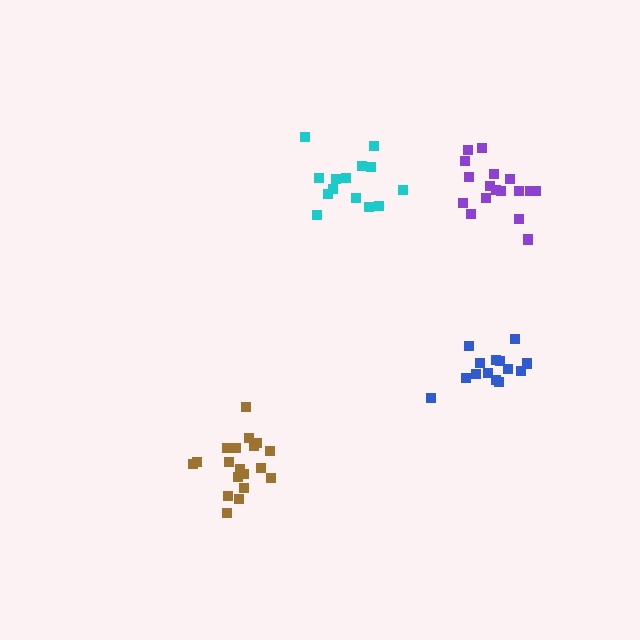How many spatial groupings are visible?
There are 4 spatial groupings.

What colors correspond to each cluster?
The clusters are colored: blue, purple, brown, cyan.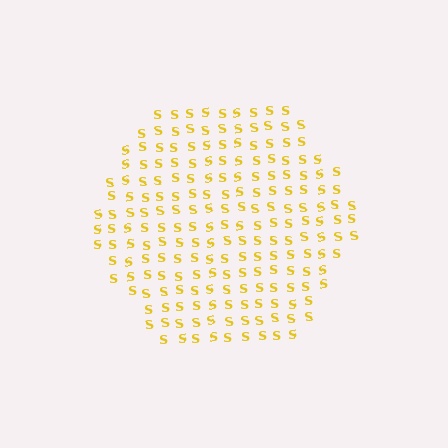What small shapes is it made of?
It is made of small letter S's.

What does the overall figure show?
The overall figure shows a hexagon.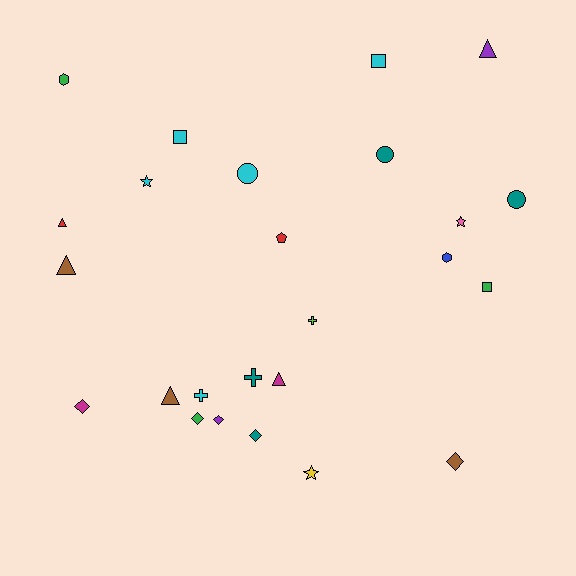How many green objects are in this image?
There are 3 green objects.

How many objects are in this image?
There are 25 objects.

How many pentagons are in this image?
There is 1 pentagon.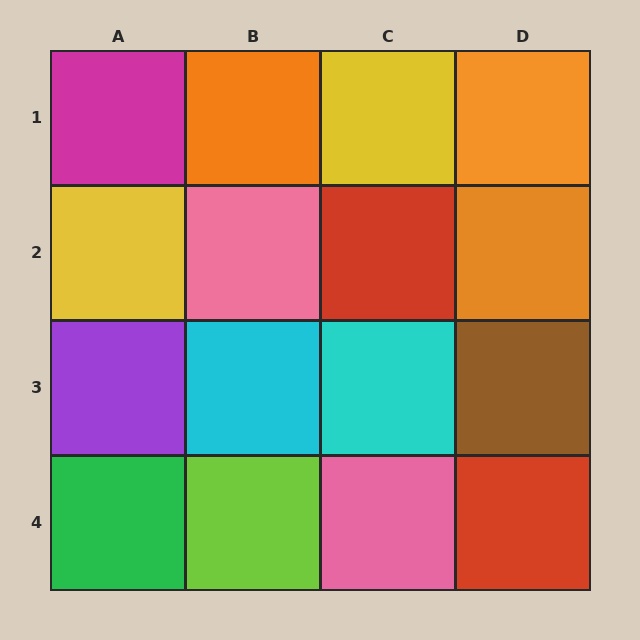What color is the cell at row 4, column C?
Pink.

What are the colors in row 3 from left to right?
Purple, cyan, cyan, brown.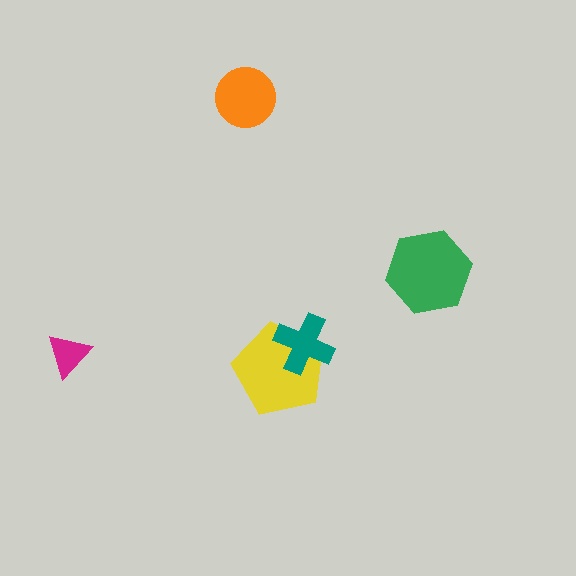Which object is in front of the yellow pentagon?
The teal cross is in front of the yellow pentagon.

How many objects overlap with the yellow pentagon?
1 object overlaps with the yellow pentagon.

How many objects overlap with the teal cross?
1 object overlaps with the teal cross.